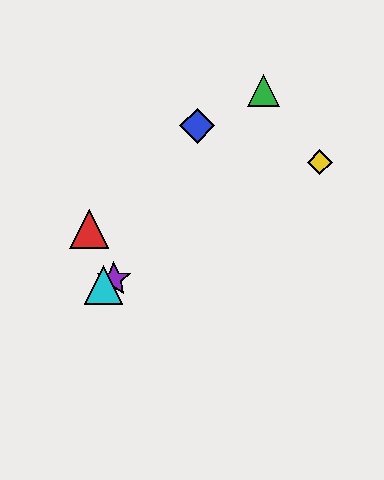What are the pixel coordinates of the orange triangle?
The orange triangle is at (106, 284).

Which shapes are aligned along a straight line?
The yellow diamond, the purple star, the orange triangle, the cyan triangle are aligned along a straight line.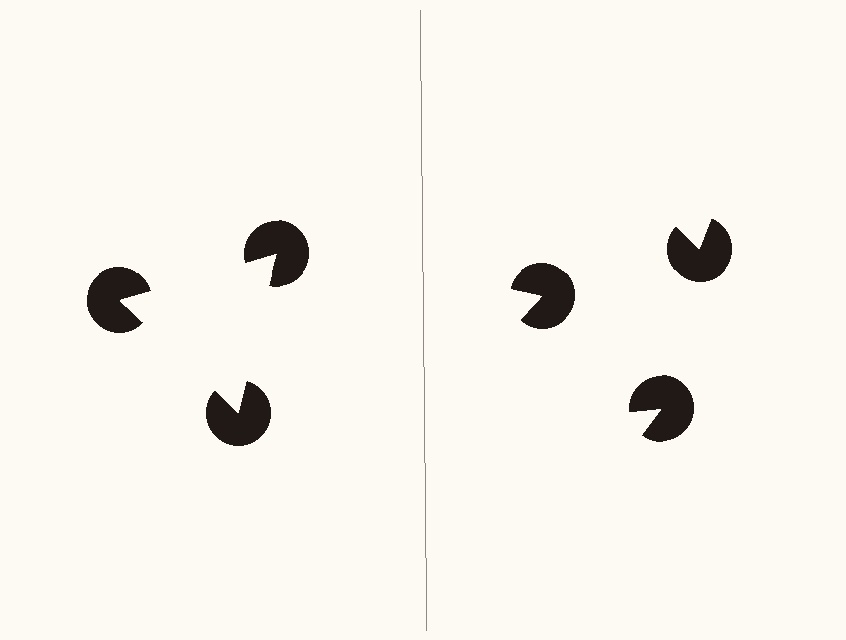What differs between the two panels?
The pac-man discs are positioned identically on both sides; only the wedge orientations differ. On the left they align to a triangle; on the right they are misaligned.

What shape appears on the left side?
An illusory triangle.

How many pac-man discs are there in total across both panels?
6 — 3 on each side.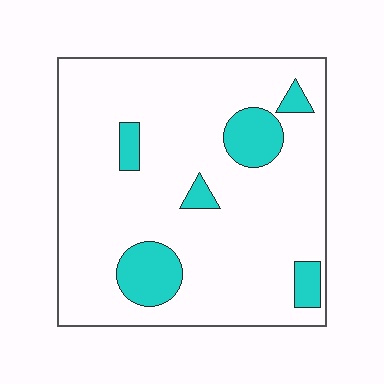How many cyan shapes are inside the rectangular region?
6.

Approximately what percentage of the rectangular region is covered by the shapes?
Approximately 15%.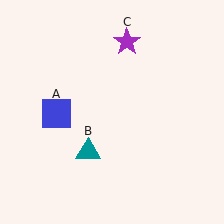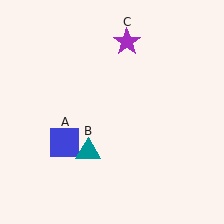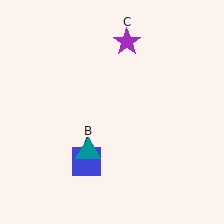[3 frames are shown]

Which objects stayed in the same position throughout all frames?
Teal triangle (object B) and purple star (object C) remained stationary.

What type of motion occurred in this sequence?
The blue square (object A) rotated counterclockwise around the center of the scene.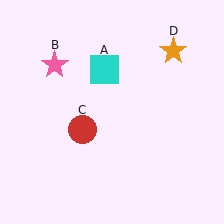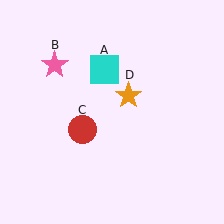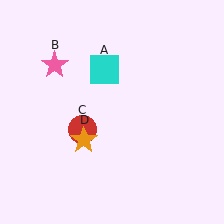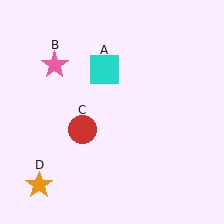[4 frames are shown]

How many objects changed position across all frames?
1 object changed position: orange star (object D).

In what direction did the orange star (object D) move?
The orange star (object D) moved down and to the left.